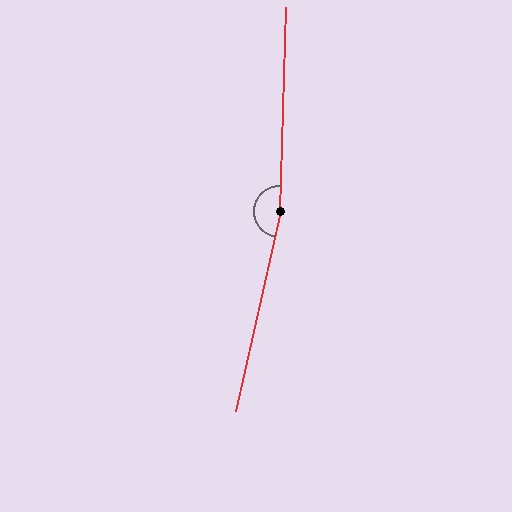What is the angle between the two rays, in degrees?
Approximately 169 degrees.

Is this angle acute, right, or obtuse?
It is obtuse.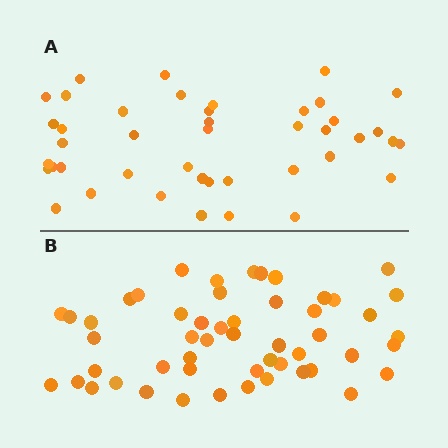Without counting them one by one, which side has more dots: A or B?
Region B (the bottom region) has more dots.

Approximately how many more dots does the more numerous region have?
Region B has roughly 8 or so more dots than region A.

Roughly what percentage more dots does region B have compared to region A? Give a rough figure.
About 20% more.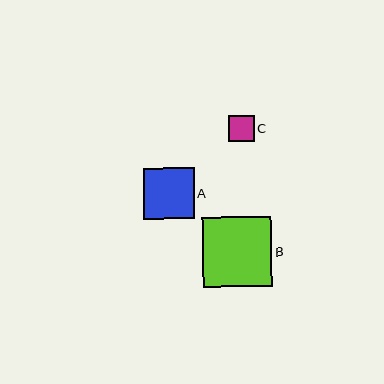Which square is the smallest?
Square C is the smallest with a size of approximately 26 pixels.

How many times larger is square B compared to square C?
Square B is approximately 2.7 times the size of square C.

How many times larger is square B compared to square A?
Square B is approximately 1.4 times the size of square A.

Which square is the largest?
Square B is the largest with a size of approximately 70 pixels.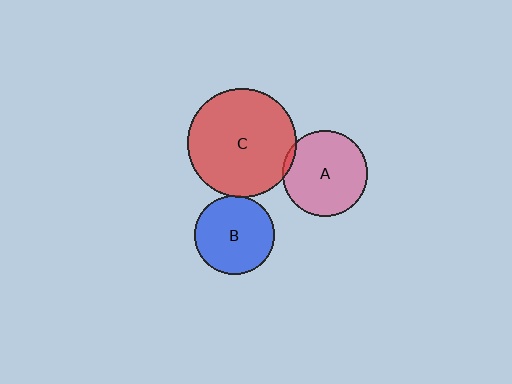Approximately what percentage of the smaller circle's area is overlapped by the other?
Approximately 5%.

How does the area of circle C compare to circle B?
Approximately 1.9 times.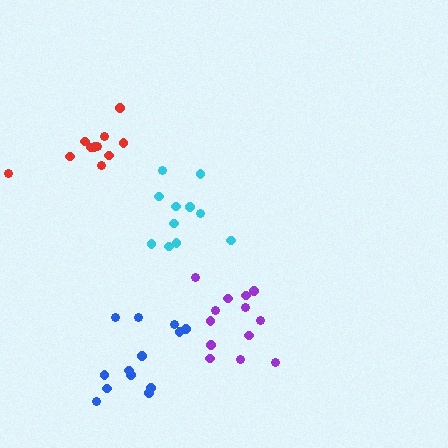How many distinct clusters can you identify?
There are 4 distinct clusters.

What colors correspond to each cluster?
The clusters are colored: blue, purple, red, cyan.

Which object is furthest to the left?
The red cluster is leftmost.